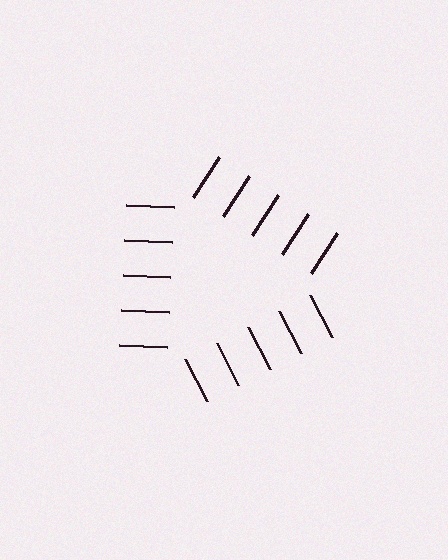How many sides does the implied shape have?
3 sides — the line-ends trace a triangle.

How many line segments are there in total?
15 — 5 along each of the 3 edges.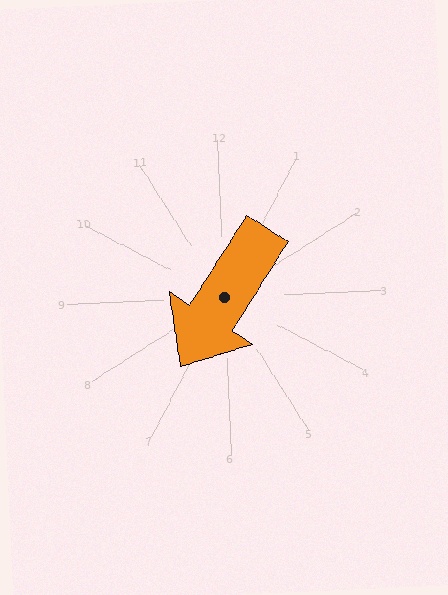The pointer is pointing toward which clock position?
Roughly 7 o'clock.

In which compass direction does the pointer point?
Southwest.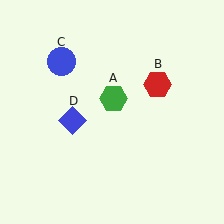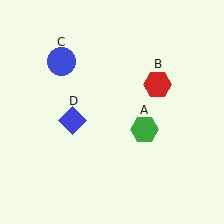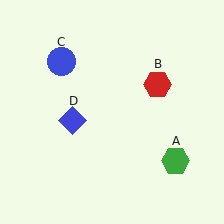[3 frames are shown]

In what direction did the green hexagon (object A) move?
The green hexagon (object A) moved down and to the right.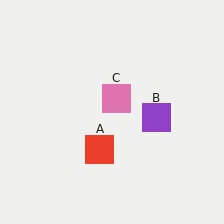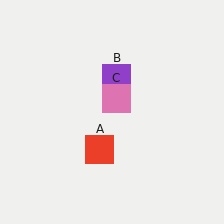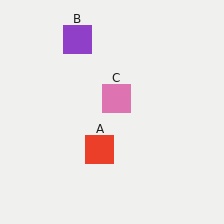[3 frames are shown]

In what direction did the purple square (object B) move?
The purple square (object B) moved up and to the left.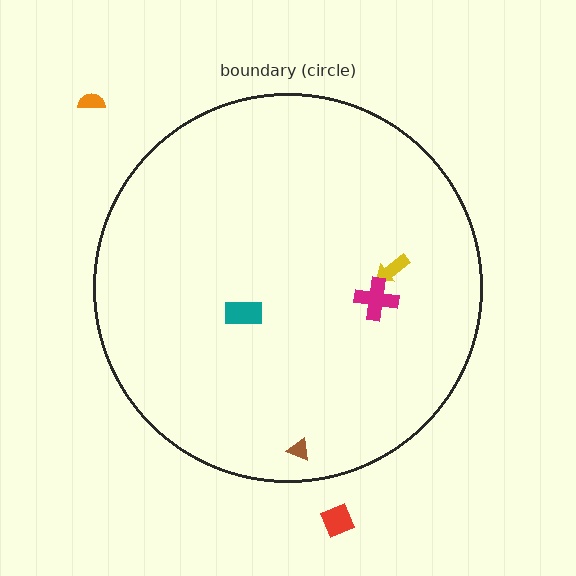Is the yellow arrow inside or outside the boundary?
Inside.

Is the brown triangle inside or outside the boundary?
Inside.